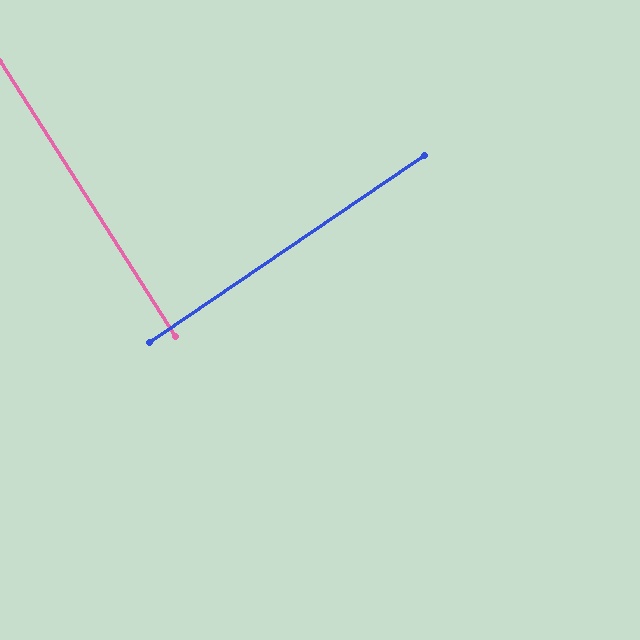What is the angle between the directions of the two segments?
Approximately 88 degrees.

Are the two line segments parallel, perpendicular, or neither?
Perpendicular — they meet at approximately 88°.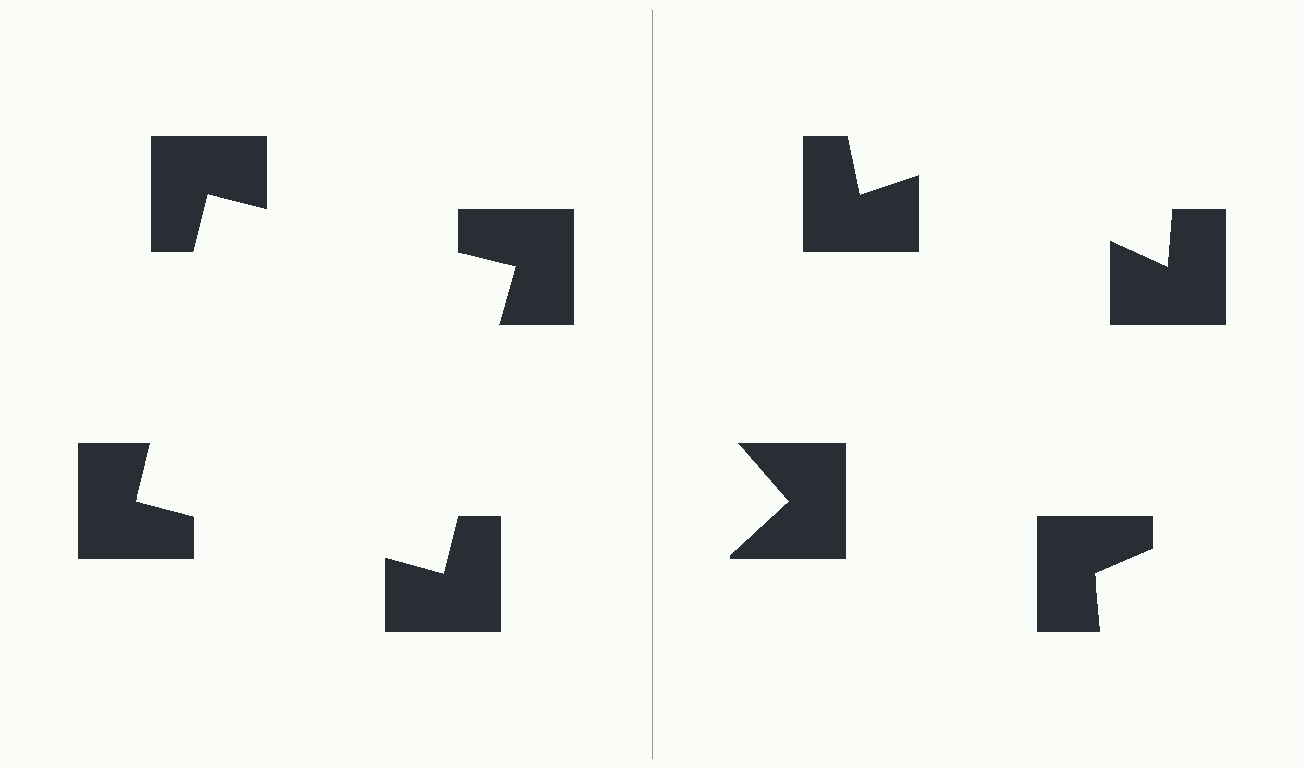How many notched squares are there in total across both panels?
8 — 4 on each side.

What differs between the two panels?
The notched squares are positioned identically on both sides; only the wedge orientations differ. On the left they align to a square; on the right they are misaligned.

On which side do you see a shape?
An illusory square appears on the left side. On the right side the wedge cuts are rotated, so no coherent shape forms.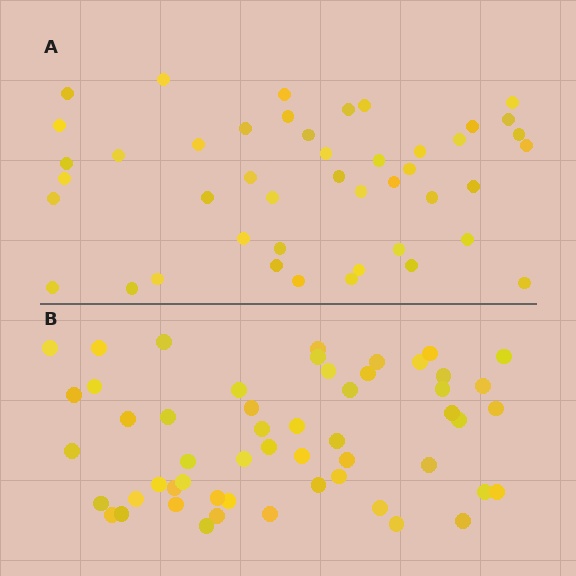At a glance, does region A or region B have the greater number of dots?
Region B (the bottom region) has more dots.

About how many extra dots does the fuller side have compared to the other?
Region B has roughly 8 or so more dots than region A.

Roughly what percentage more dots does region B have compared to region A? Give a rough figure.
About 20% more.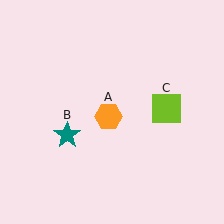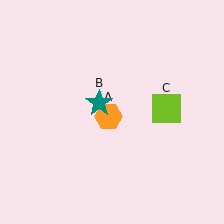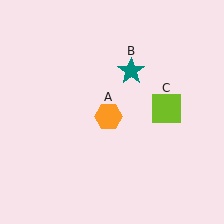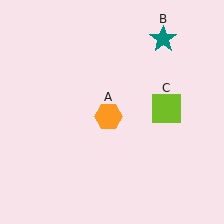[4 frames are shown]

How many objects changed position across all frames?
1 object changed position: teal star (object B).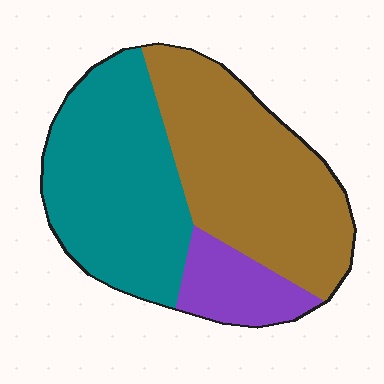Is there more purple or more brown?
Brown.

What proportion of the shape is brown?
Brown covers about 45% of the shape.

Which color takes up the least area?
Purple, at roughly 15%.